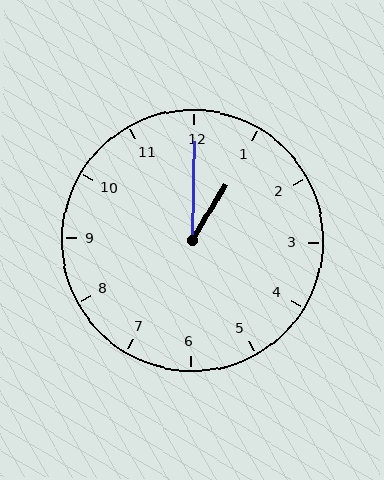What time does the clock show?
1:00.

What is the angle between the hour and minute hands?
Approximately 30 degrees.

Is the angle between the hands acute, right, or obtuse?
It is acute.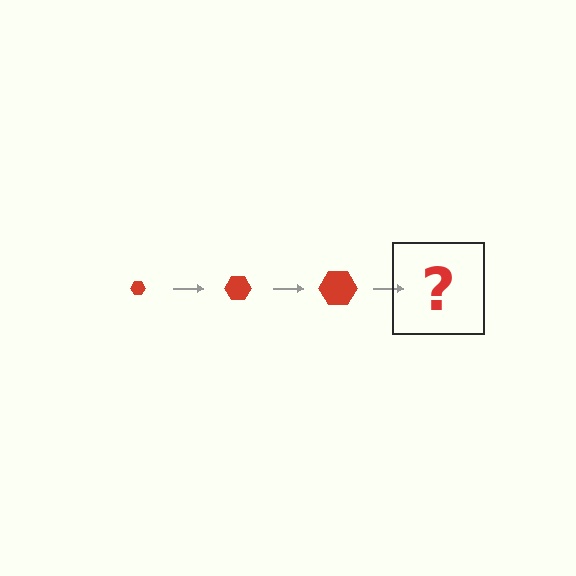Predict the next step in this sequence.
The next step is a red hexagon, larger than the previous one.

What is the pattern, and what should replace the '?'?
The pattern is that the hexagon gets progressively larger each step. The '?' should be a red hexagon, larger than the previous one.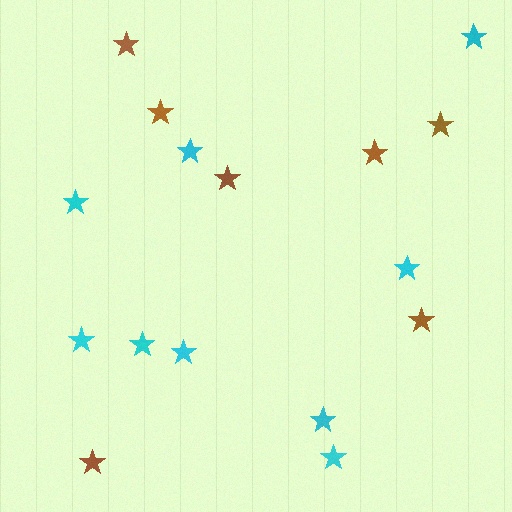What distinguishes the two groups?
There are 2 groups: one group of brown stars (7) and one group of cyan stars (9).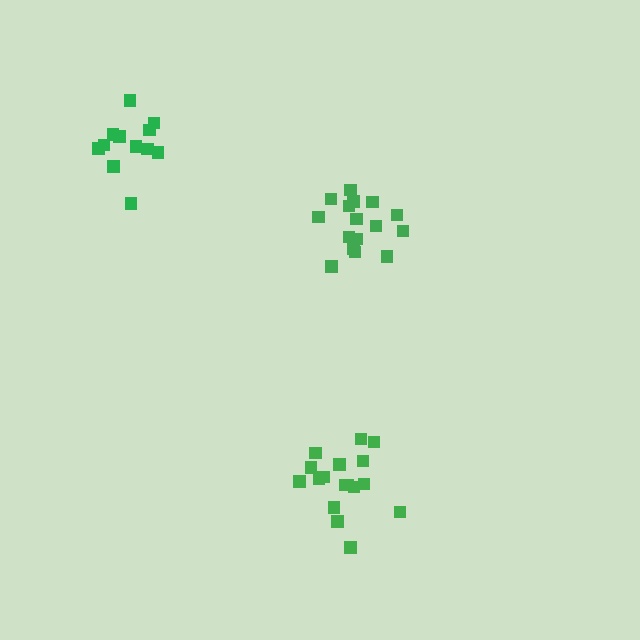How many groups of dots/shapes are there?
There are 3 groups.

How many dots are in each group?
Group 1: 17 dots, Group 2: 17 dots, Group 3: 12 dots (46 total).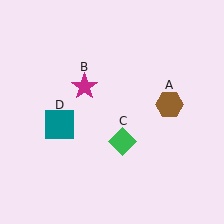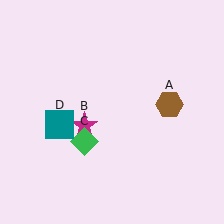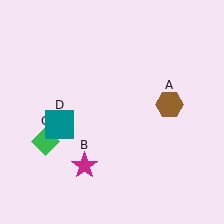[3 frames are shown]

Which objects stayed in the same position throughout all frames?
Brown hexagon (object A) and teal square (object D) remained stationary.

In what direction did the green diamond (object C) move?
The green diamond (object C) moved left.